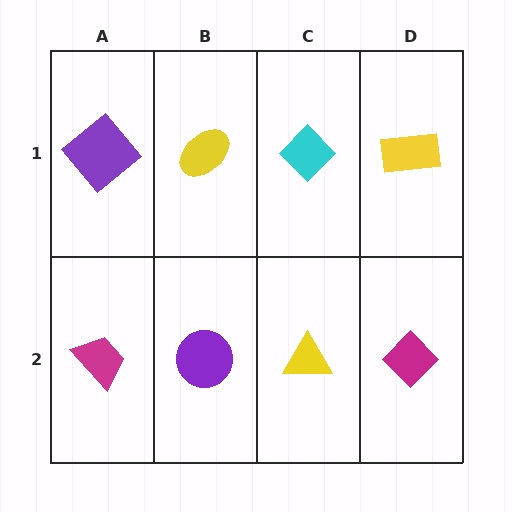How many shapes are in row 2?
4 shapes.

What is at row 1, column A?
A purple diamond.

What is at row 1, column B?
A yellow ellipse.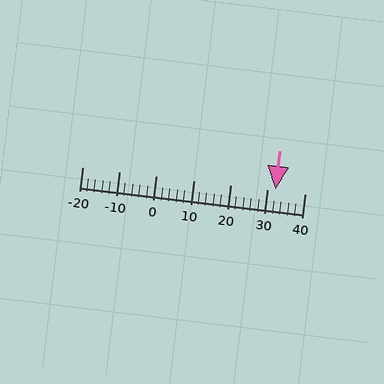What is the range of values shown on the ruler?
The ruler shows values from -20 to 40.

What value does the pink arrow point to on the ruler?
The pink arrow points to approximately 32.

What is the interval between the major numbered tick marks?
The major tick marks are spaced 10 units apart.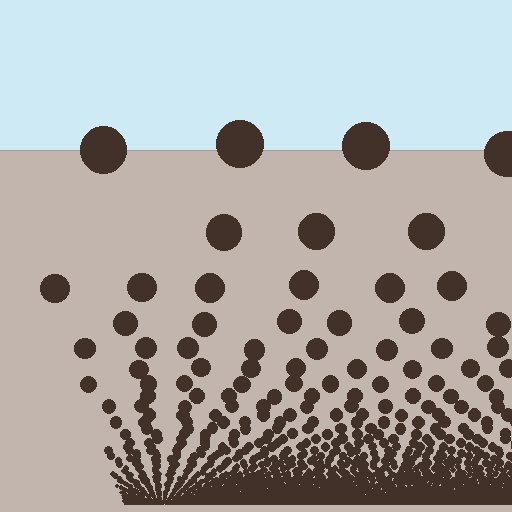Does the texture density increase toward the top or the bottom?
Density increases toward the bottom.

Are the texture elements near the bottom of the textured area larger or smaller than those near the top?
Smaller. The gradient is inverted — elements near the bottom are smaller and denser.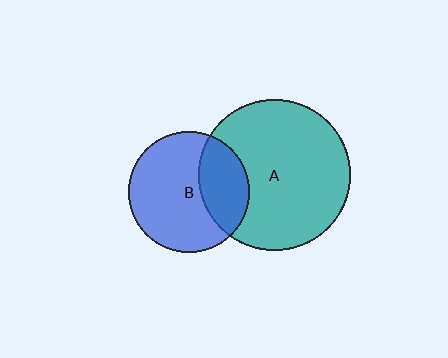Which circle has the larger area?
Circle A (teal).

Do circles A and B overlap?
Yes.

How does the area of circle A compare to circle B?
Approximately 1.6 times.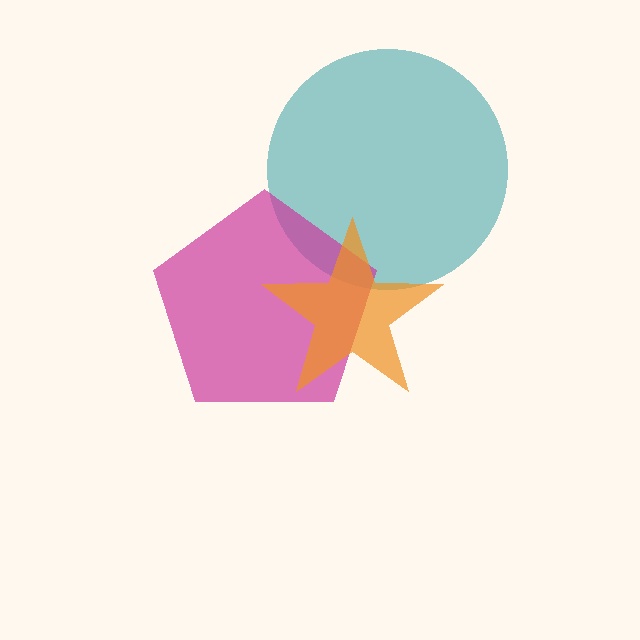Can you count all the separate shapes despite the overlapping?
Yes, there are 3 separate shapes.